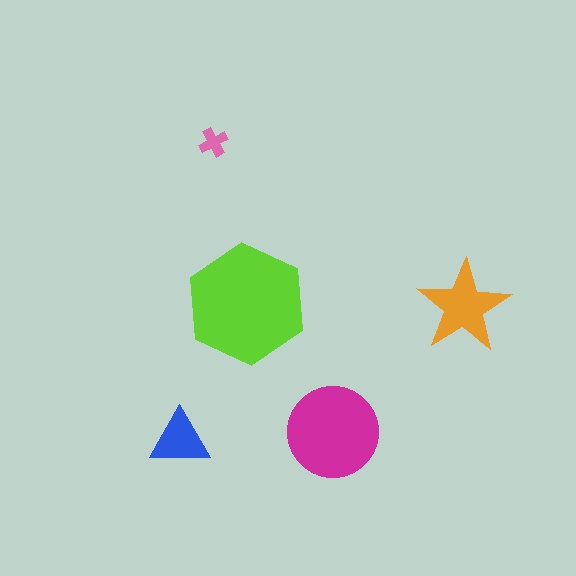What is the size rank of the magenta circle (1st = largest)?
2nd.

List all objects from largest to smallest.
The lime hexagon, the magenta circle, the orange star, the blue triangle, the pink cross.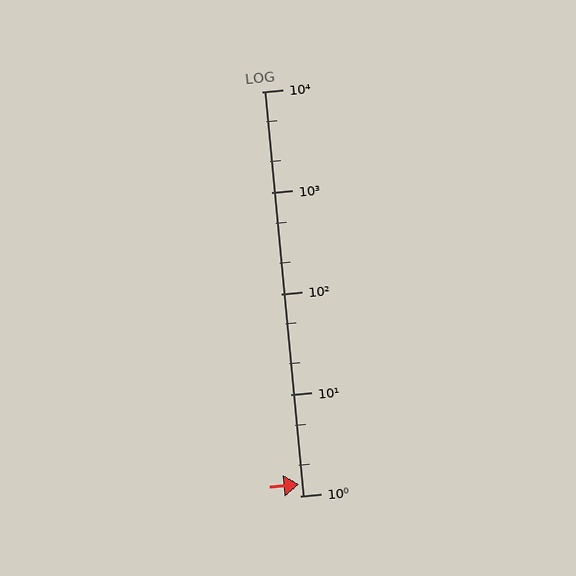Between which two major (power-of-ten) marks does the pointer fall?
The pointer is between 1 and 10.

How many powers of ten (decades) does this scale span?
The scale spans 4 decades, from 1 to 10000.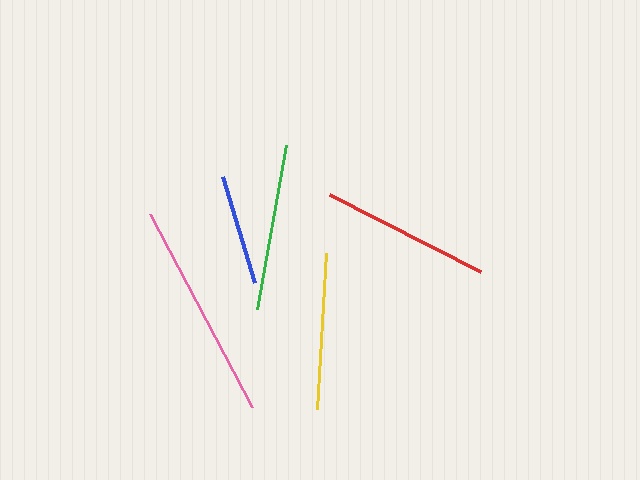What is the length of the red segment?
The red segment is approximately 170 pixels long.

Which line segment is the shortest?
The blue line is the shortest at approximately 111 pixels.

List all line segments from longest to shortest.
From longest to shortest: pink, red, green, yellow, blue.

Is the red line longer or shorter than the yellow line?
The red line is longer than the yellow line.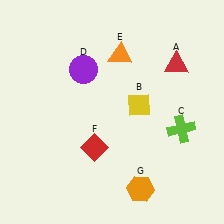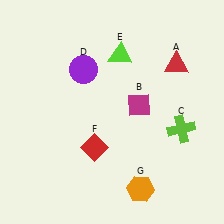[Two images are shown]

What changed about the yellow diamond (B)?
In Image 1, B is yellow. In Image 2, it changed to magenta.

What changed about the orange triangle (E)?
In Image 1, E is orange. In Image 2, it changed to lime.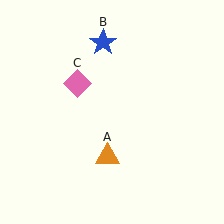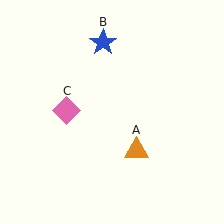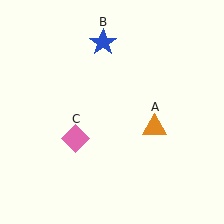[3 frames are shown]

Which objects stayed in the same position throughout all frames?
Blue star (object B) remained stationary.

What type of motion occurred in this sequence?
The orange triangle (object A), pink diamond (object C) rotated counterclockwise around the center of the scene.